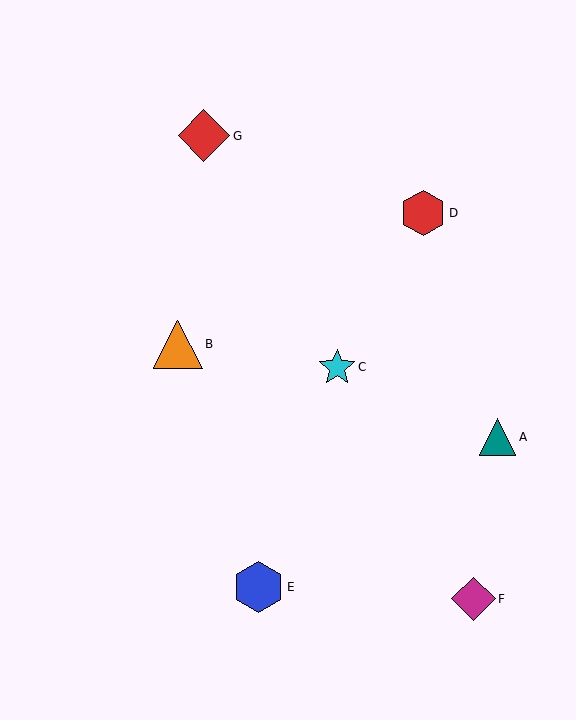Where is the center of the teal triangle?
The center of the teal triangle is at (497, 437).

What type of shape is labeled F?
Shape F is a magenta diamond.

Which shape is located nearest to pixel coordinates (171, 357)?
The orange triangle (labeled B) at (178, 345) is nearest to that location.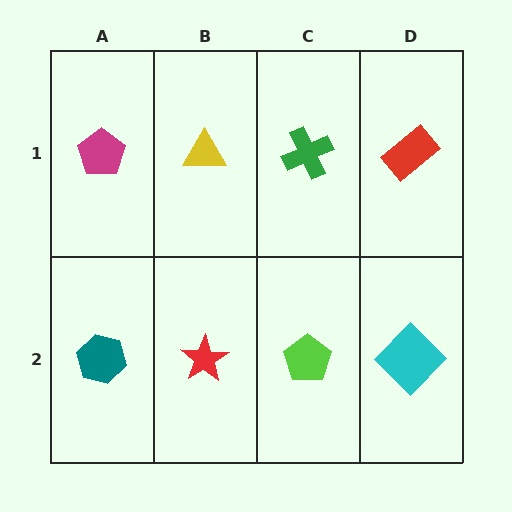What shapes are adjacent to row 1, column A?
A teal hexagon (row 2, column A), a yellow triangle (row 1, column B).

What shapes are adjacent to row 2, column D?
A red rectangle (row 1, column D), a lime pentagon (row 2, column C).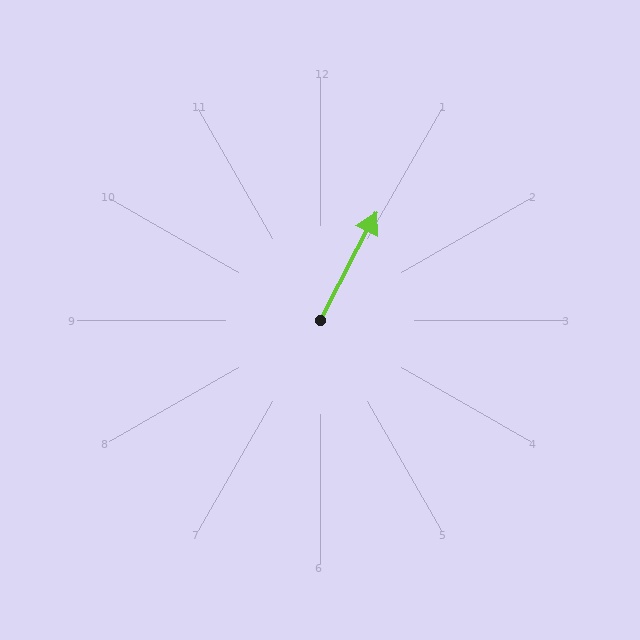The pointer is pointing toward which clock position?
Roughly 1 o'clock.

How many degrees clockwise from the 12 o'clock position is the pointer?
Approximately 28 degrees.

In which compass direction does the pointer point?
Northeast.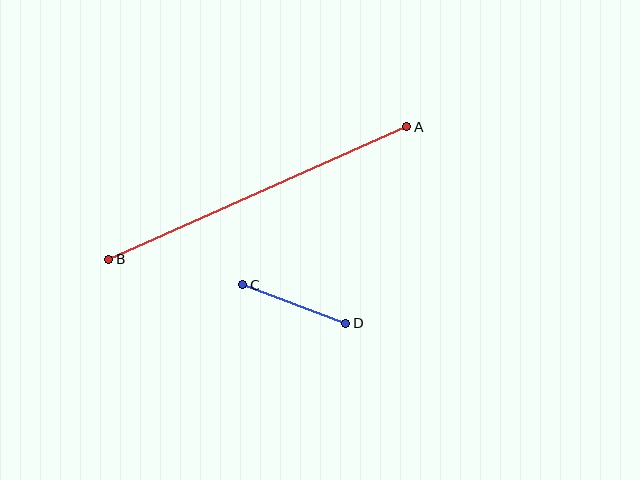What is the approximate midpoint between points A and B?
The midpoint is at approximately (258, 193) pixels.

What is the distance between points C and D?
The distance is approximately 110 pixels.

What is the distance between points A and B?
The distance is approximately 326 pixels.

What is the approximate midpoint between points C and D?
The midpoint is at approximately (294, 304) pixels.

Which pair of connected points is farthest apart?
Points A and B are farthest apart.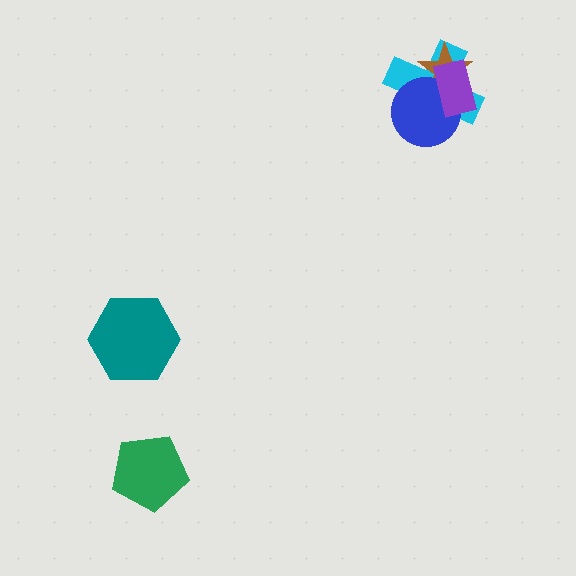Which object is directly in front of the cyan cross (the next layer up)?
The brown star is directly in front of the cyan cross.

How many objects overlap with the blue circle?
3 objects overlap with the blue circle.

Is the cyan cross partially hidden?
Yes, it is partially covered by another shape.